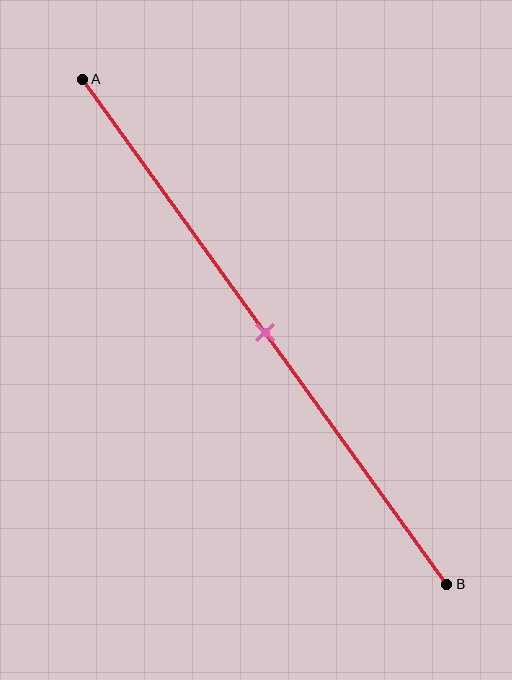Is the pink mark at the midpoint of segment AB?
Yes, the mark is approximately at the midpoint.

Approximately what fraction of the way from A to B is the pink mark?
The pink mark is approximately 50% of the way from A to B.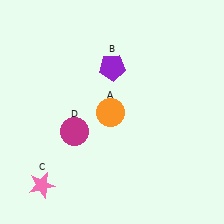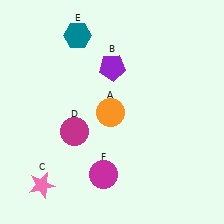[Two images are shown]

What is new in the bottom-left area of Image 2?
A magenta circle (F) was added in the bottom-left area of Image 2.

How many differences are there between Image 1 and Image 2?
There are 2 differences between the two images.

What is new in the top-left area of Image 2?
A teal hexagon (E) was added in the top-left area of Image 2.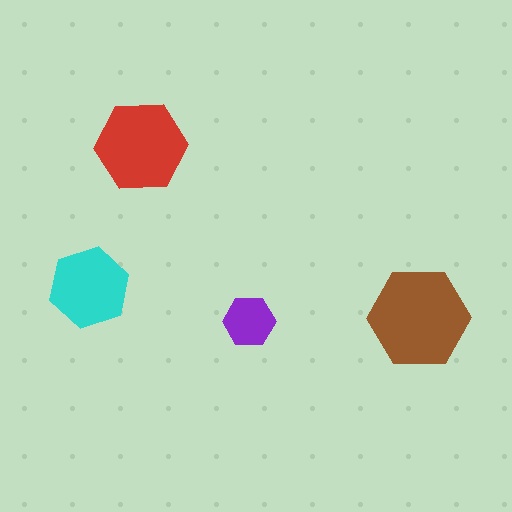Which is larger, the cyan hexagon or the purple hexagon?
The cyan one.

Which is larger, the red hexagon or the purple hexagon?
The red one.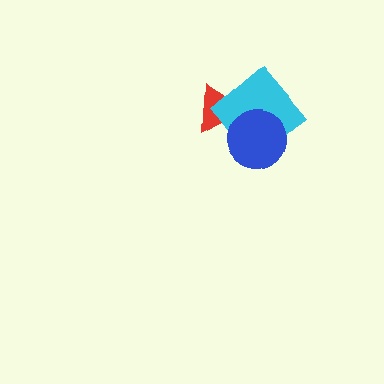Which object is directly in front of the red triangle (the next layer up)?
The cyan diamond is directly in front of the red triangle.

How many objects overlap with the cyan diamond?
2 objects overlap with the cyan diamond.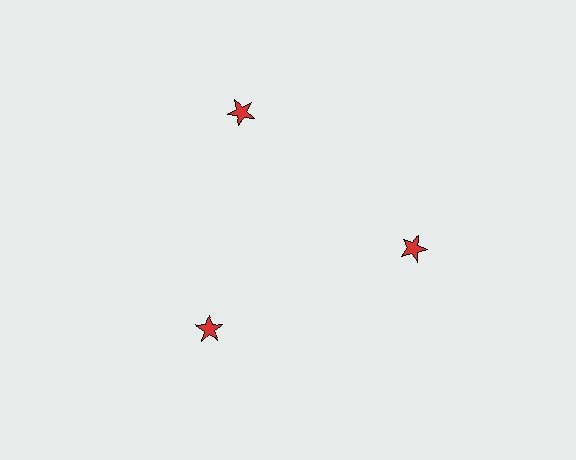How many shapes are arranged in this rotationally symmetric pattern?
There are 3 shapes, arranged in 3 groups of 1.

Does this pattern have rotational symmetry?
Yes, this pattern has 3-fold rotational symmetry. It looks the same after rotating 120 degrees around the center.